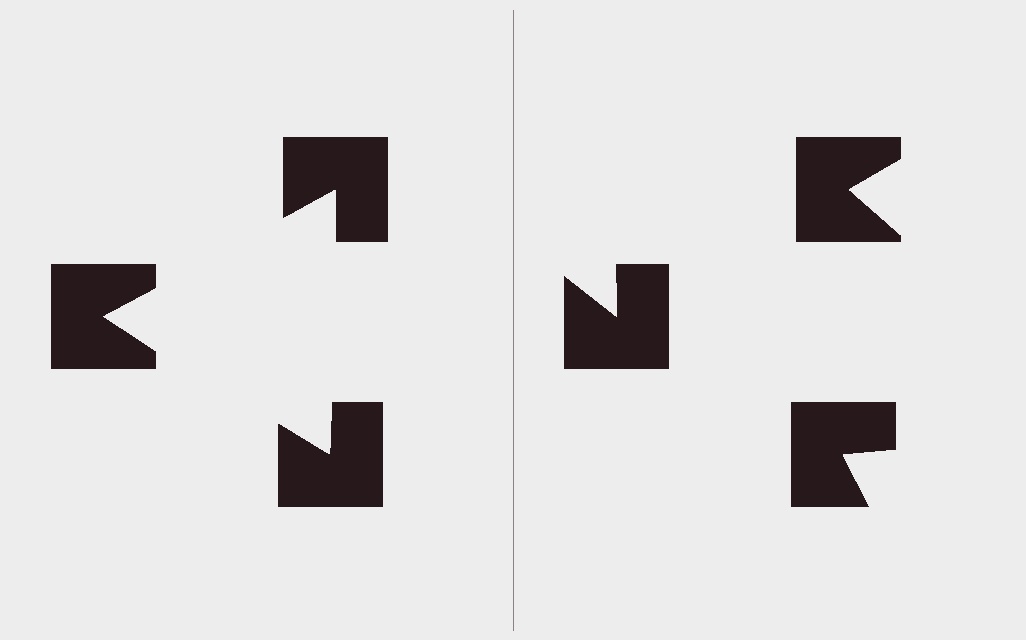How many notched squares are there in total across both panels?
6 — 3 on each side.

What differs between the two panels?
The notched squares are positioned identically on both sides; only the wedge orientations differ. On the left they align to a triangle; on the right they are misaligned.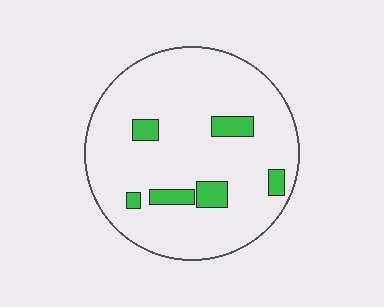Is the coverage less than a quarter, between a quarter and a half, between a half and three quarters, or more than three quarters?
Less than a quarter.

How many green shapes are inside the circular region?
6.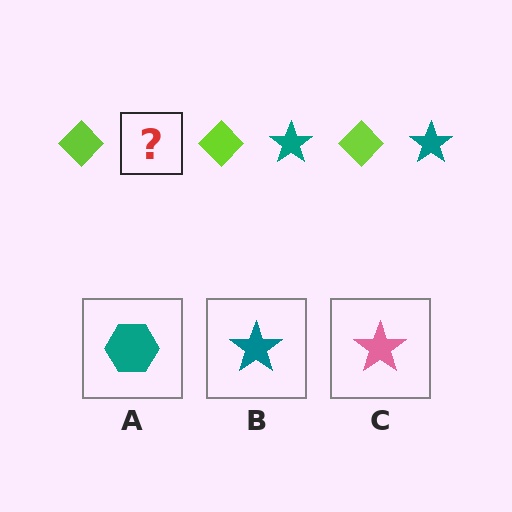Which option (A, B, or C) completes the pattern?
B.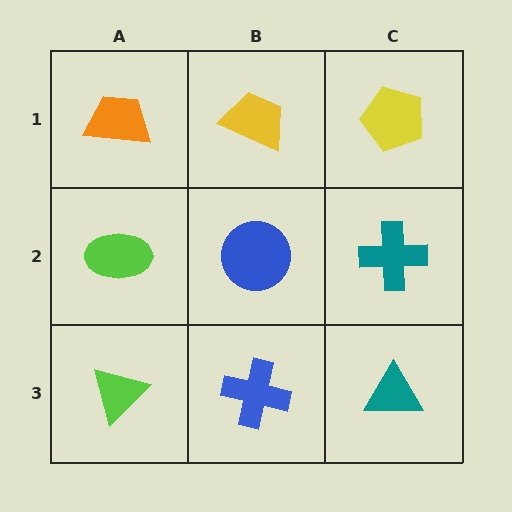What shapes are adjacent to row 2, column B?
A yellow trapezoid (row 1, column B), a blue cross (row 3, column B), a lime ellipse (row 2, column A), a teal cross (row 2, column C).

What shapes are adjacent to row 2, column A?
An orange trapezoid (row 1, column A), a lime triangle (row 3, column A), a blue circle (row 2, column B).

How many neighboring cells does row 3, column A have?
2.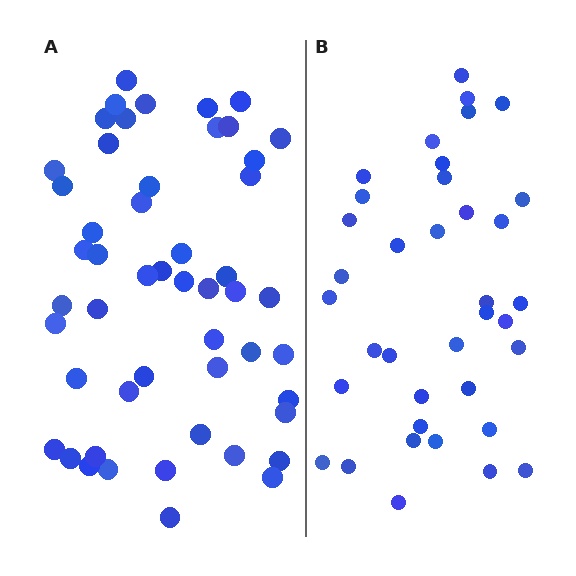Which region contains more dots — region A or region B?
Region A (the left region) has more dots.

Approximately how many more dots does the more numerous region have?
Region A has approximately 15 more dots than region B.